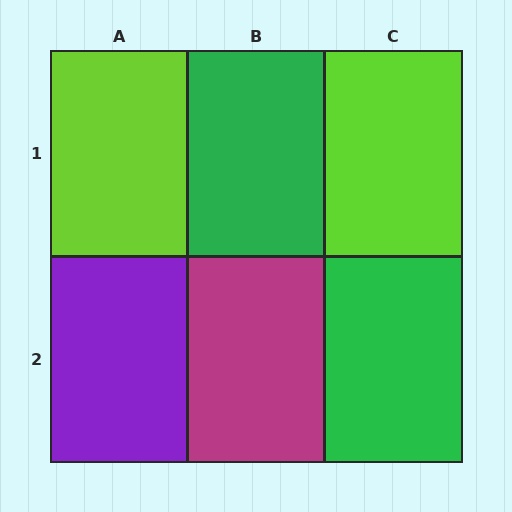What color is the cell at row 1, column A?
Lime.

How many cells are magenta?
1 cell is magenta.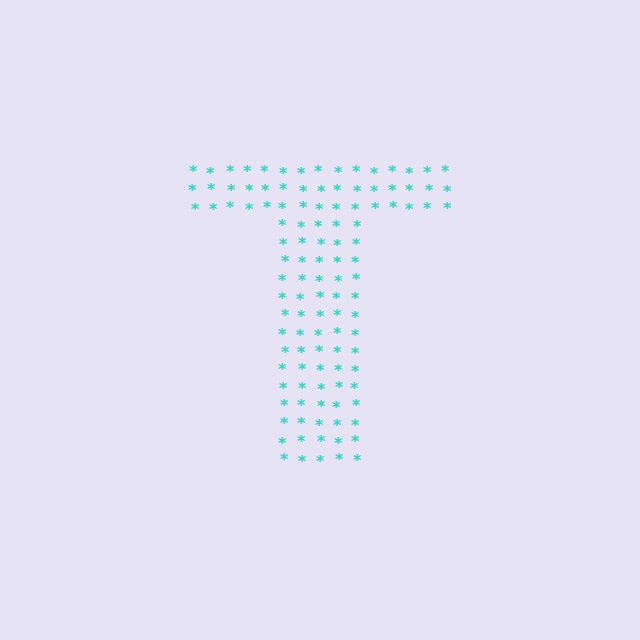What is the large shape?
The large shape is the letter T.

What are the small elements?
The small elements are asterisks.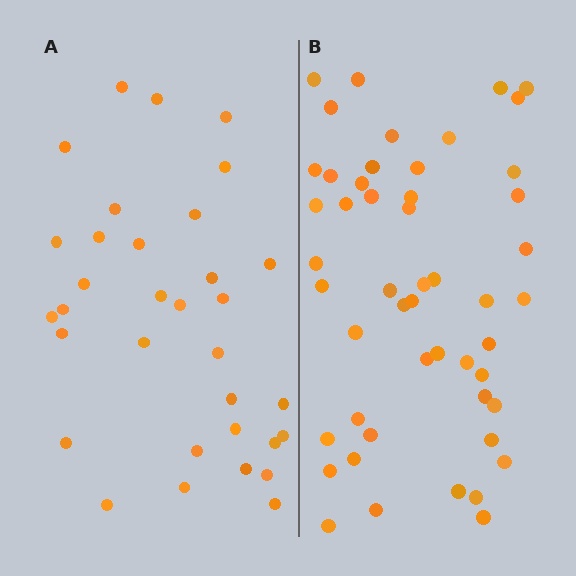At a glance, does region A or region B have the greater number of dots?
Region B (the right region) has more dots.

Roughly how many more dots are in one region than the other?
Region B has approximately 15 more dots than region A.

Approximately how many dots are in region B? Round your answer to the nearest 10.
About 50 dots.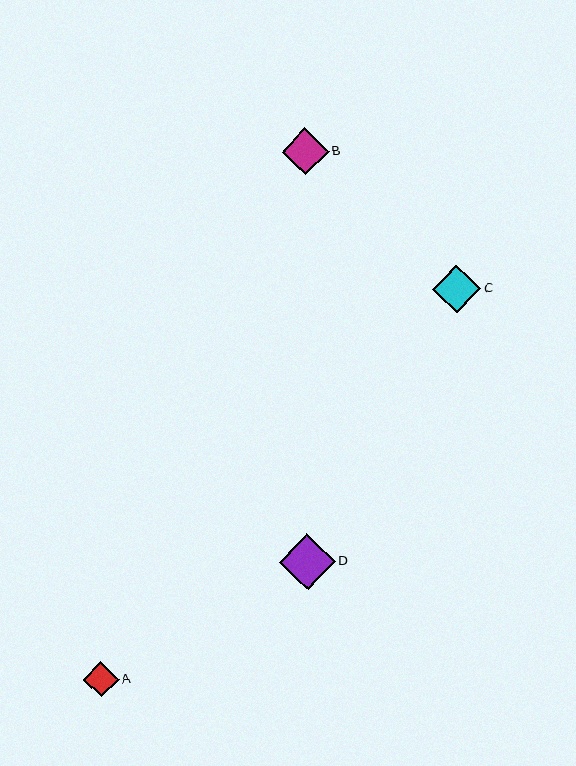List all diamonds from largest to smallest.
From largest to smallest: D, C, B, A.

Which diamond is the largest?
Diamond D is the largest with a size of approximately 56 pixels.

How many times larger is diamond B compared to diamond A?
Diamond B is approximately 1.3 times the size of diamond A.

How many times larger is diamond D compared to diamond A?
Diamond D is approximately 1.6 times the size of diamond A.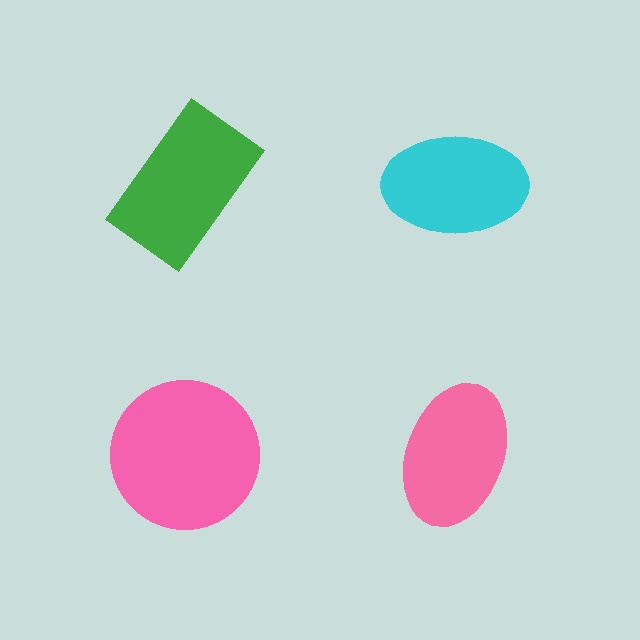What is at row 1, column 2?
A cyan ellipse.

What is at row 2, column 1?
A pink circle.